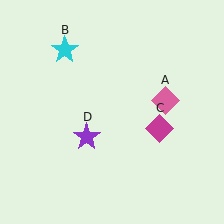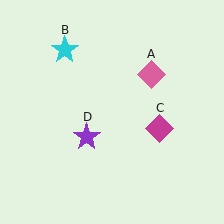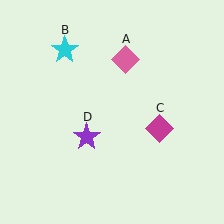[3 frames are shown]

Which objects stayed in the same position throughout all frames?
Cyan star (object B) and magenta diamond (object C) and purple star (object D) remained stationary.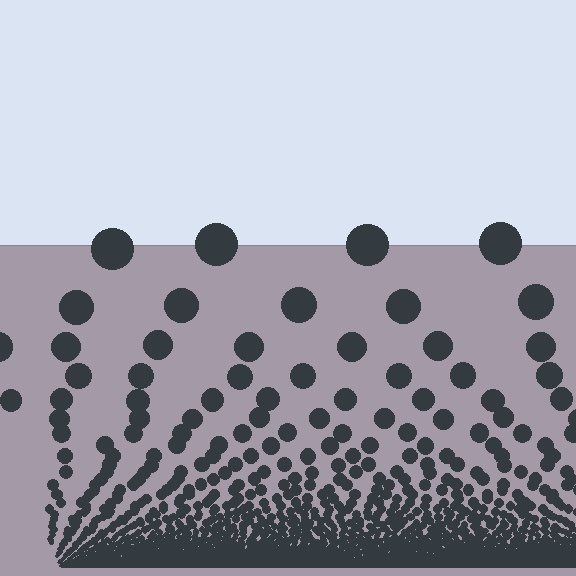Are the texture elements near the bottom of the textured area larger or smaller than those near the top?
Smaller. The gradient is inverted — elements near the bottom are smaller and denser.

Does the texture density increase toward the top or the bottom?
Density increases toward the bottom.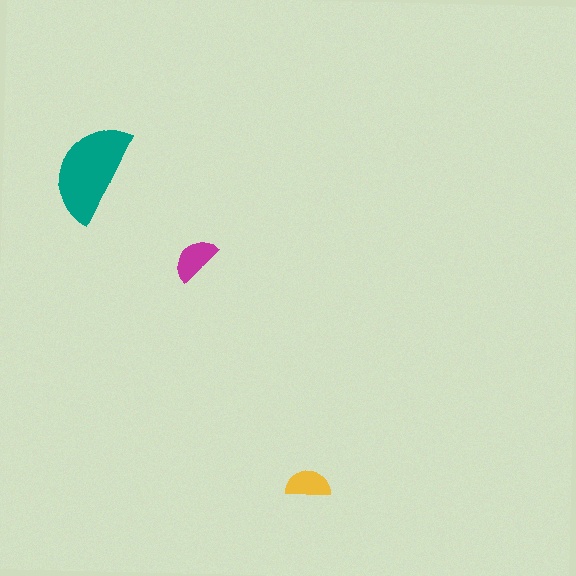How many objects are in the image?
There are 3 objects in the image.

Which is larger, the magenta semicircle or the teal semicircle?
The teal one.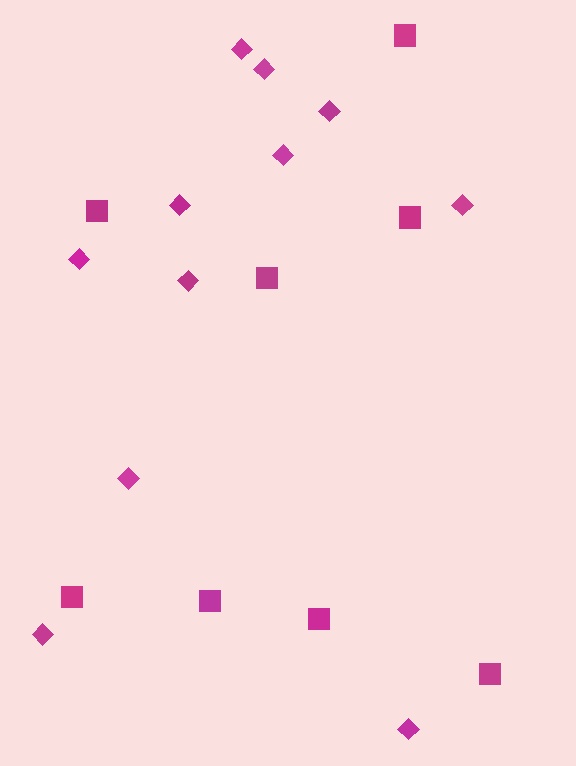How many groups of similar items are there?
There are 2 groups: one group of squares (8) and one group of diamonds (11).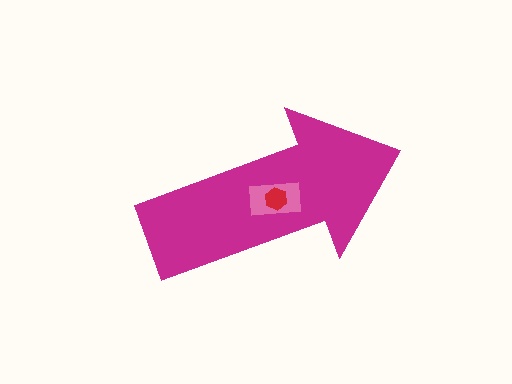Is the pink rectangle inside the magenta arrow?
Yes.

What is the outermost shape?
The magenta arrow.